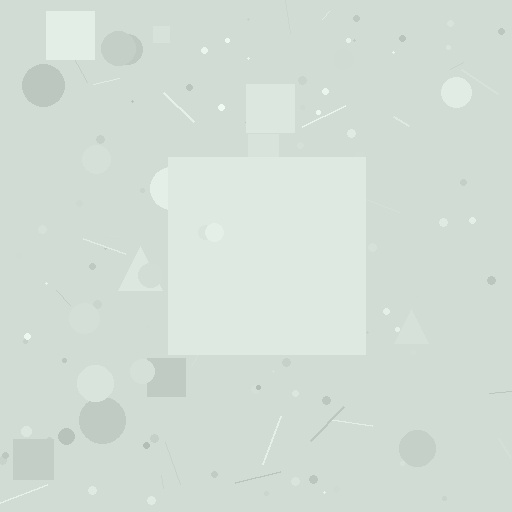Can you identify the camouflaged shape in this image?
The camouflaged shape is a square.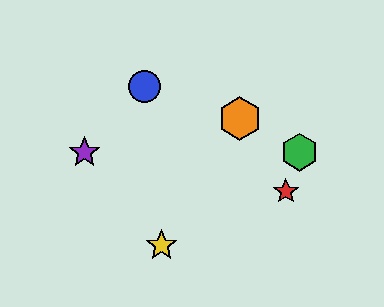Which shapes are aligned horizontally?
The green hexagon, the purple star are aligned horizontally.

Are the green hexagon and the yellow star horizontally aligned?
No, the green hexagon is at y≈152 and the yellow star is at y≈246.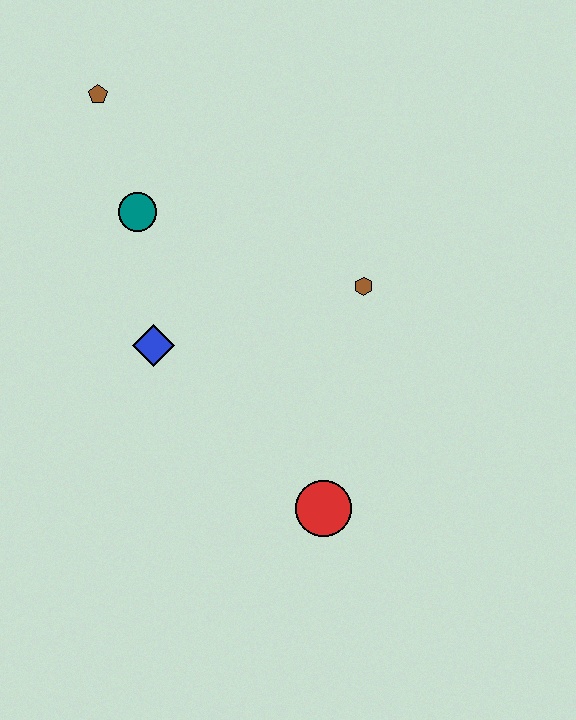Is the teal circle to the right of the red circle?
No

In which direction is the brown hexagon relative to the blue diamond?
The brown hexagon is to the right of the blue diamond.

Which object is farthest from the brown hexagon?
The brown pentagon is farthest from the brown hexagon.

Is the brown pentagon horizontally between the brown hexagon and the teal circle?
No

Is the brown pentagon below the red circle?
No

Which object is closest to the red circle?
The brown hexagon is closest to the red circle.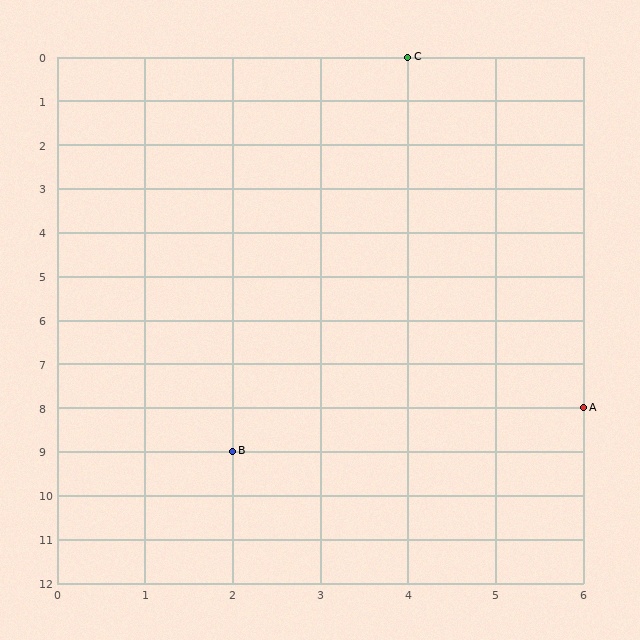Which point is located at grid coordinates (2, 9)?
Point B is at (2, 9).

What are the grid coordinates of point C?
Point C is at grid coordinates (4, 0).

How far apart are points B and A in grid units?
Points B and A are 4 columns and 1 row apart (about 4.1 grid units diagonally).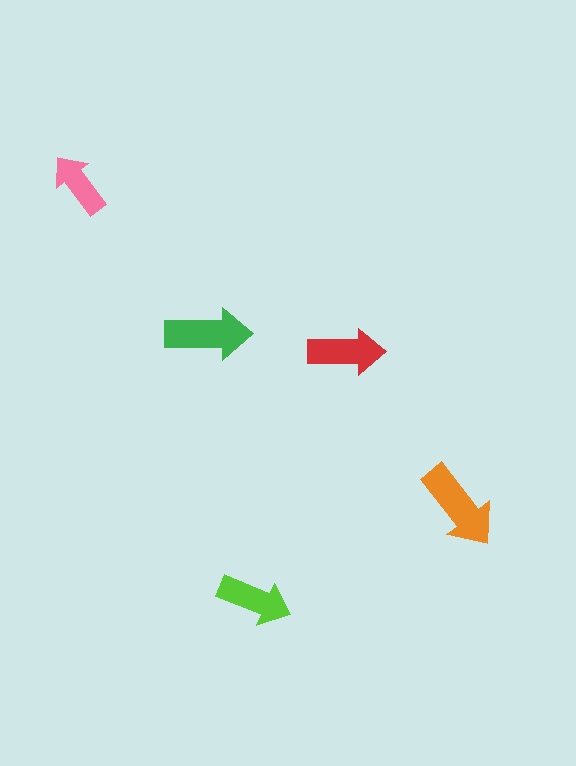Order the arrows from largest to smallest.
the orange one, the green one, the red one, the lime one, the pink one.